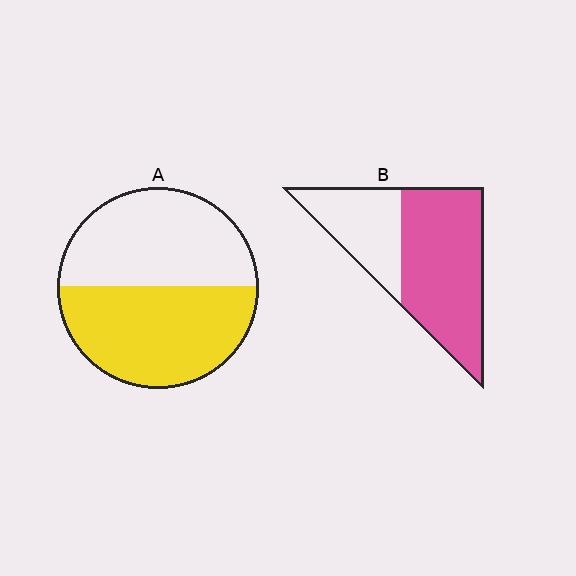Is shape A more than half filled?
Roughly half.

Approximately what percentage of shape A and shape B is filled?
A is approximately 50% and B is approximately 65%.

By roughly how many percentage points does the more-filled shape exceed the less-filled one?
By roughly 15 percentage points (B over A).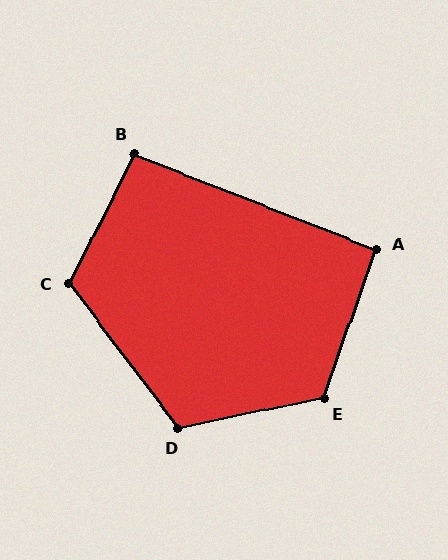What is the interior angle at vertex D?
Approximately 116 degrees (obtuse).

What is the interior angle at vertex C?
Approximately 116 degrees (obtuse).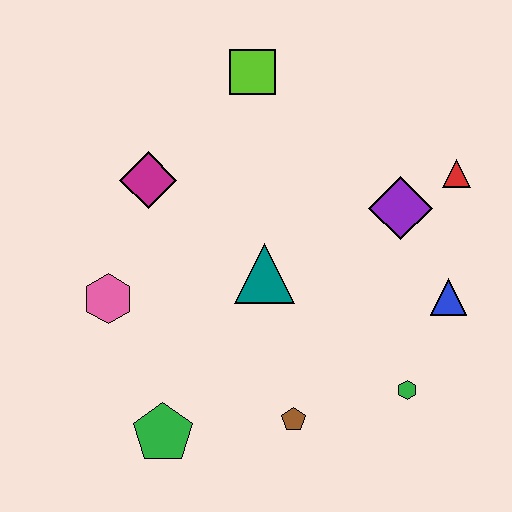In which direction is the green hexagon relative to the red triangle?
The green hexagon is below the red triangle.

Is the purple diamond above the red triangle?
No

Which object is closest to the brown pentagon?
The green hexagon is closest to the brown pentagon.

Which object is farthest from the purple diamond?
The green pentagon is farthest from the purple diamond.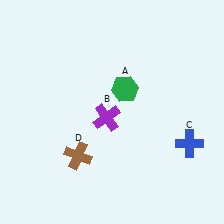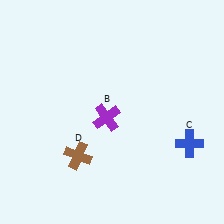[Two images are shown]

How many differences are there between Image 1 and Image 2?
There is 1 difference between the two images.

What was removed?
The green hexagon (A) was removed in Image 2.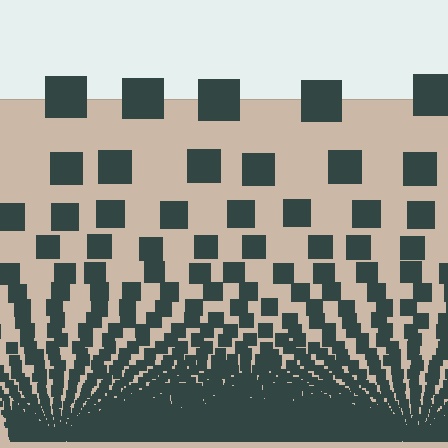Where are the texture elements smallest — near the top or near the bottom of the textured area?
Near the bottom.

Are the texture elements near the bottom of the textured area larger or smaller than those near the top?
Smaller. The gradient is inverted — elements near the bottom are smaller and denser.